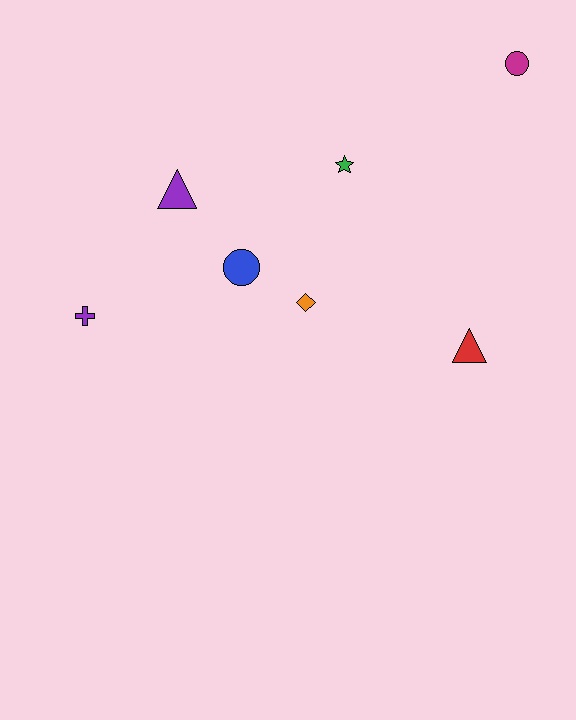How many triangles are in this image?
There are 2 triangles.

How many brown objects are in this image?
There are no brown objects.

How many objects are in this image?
There are 7 objects.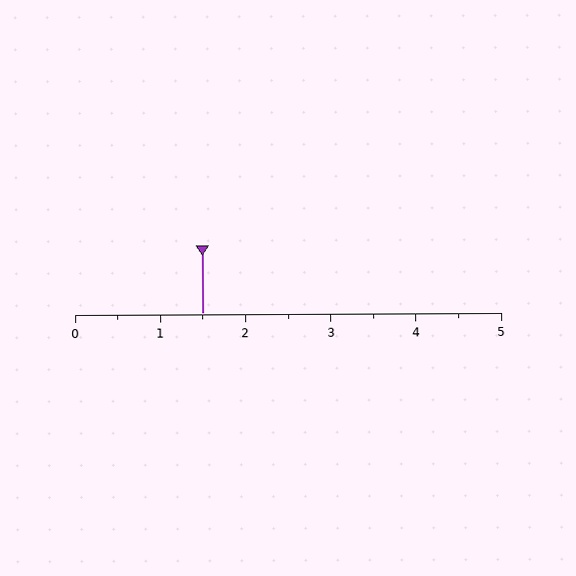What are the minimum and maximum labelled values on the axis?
The axis runs from 0 to 5.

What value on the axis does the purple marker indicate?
The marker indicates approximately 1.5.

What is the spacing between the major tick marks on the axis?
The major ticks are spaced 1 apart.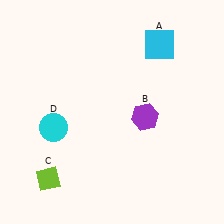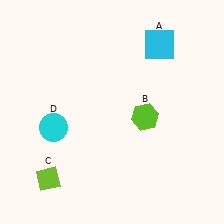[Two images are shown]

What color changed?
The hexagon (B) changed from purple in Image 1 to lime in Image 2.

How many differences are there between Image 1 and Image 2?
There is 1 difference between the two images.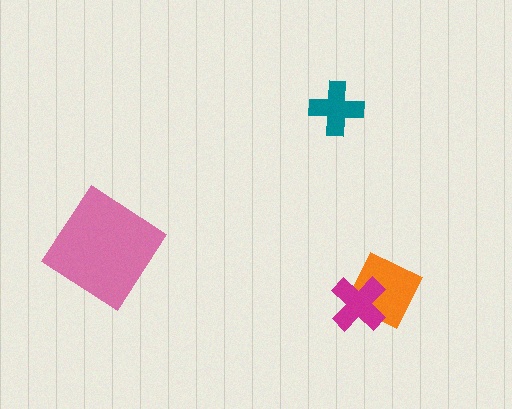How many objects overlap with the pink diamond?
0 objects overlap with the pink diamond.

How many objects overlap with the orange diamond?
1 object overlaps with the orange diamond.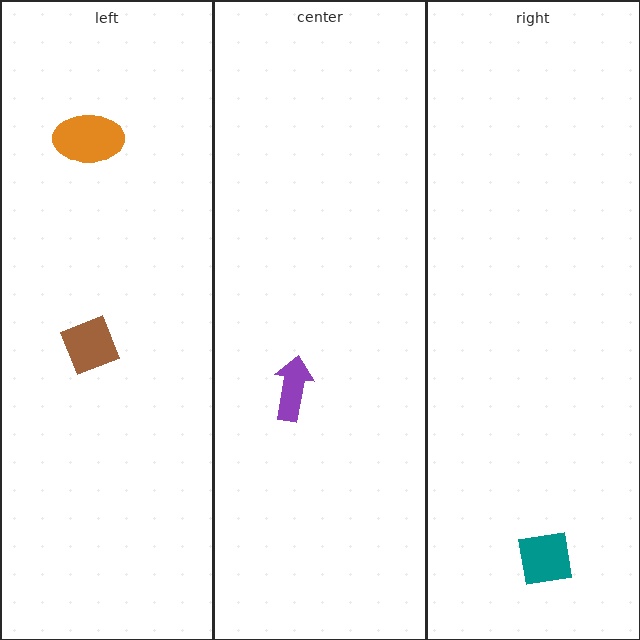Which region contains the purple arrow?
The center region.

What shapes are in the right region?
The teal square.